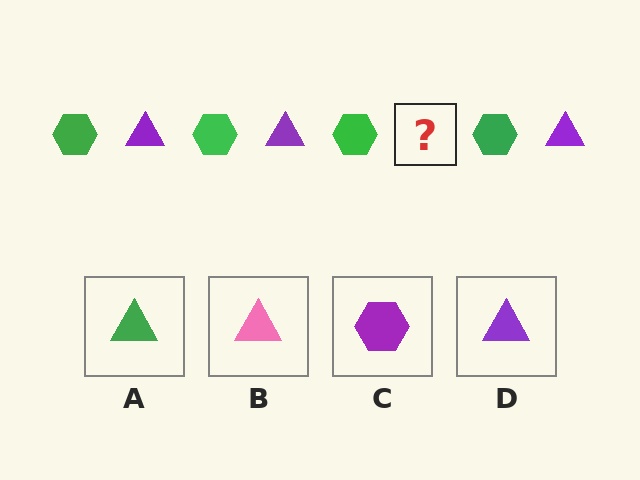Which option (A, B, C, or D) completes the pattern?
D.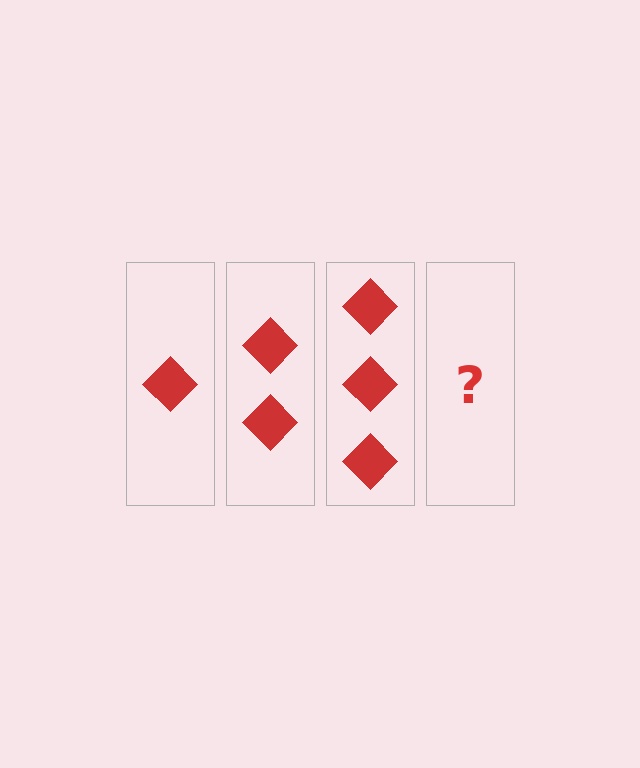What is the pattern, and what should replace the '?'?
The pattern is that each step adds one more diamond. The '?' should be 4 diamonds.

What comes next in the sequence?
The next element should be 4 diamonds.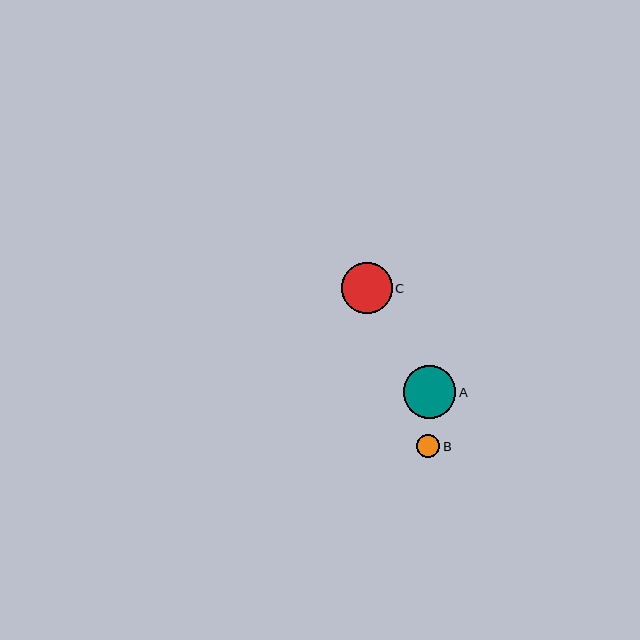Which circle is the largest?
Circle A is the largest with a size of approximately 52 pixels.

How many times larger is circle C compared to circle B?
Circle C is approximately 2.2 times the size of circle B.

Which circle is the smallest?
Circle B is the smallest with a size of approximately 24 pixels.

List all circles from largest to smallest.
From largest to smallest: A, C, B.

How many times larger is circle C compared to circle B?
Circle C is approximately 2.2 times the size of circle B.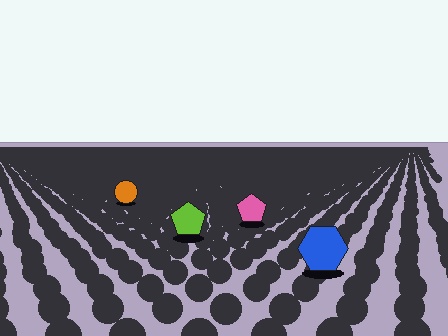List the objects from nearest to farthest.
From nearest to farthest: the blue hexagon, the lime pentagon, the pink pentagon, the orange circle.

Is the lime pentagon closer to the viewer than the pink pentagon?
Yes. The lime pentagon is closer — you can tell from the texture gradient: the ground texture is coarser near it.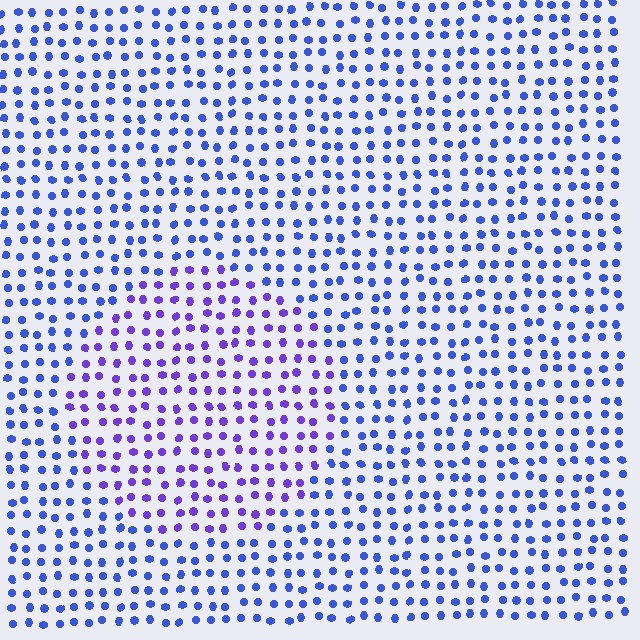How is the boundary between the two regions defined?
The boundary is defined purely by a slight shift in hue (about 33 degrees). Spacing, size, and orientation are identical on both sides.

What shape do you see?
I see a circle.